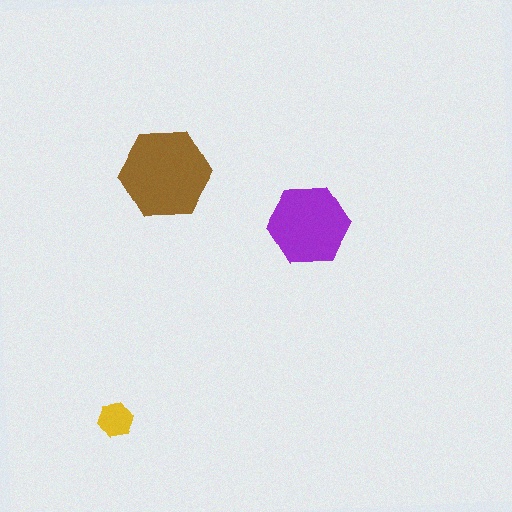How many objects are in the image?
There are 3 objects in the image.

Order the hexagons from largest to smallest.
the brown one, the purple one, the yellow one.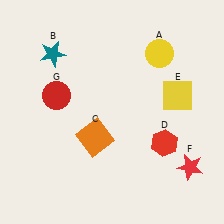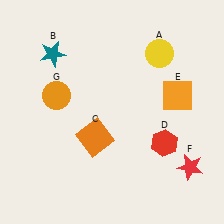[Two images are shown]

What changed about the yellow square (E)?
In Image 1, E is yellow. In Image 2, it changed to orange.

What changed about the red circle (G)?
In Image 1, G is red. In Image 2, it changed to orange.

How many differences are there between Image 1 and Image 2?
There are 2 differences between the two images.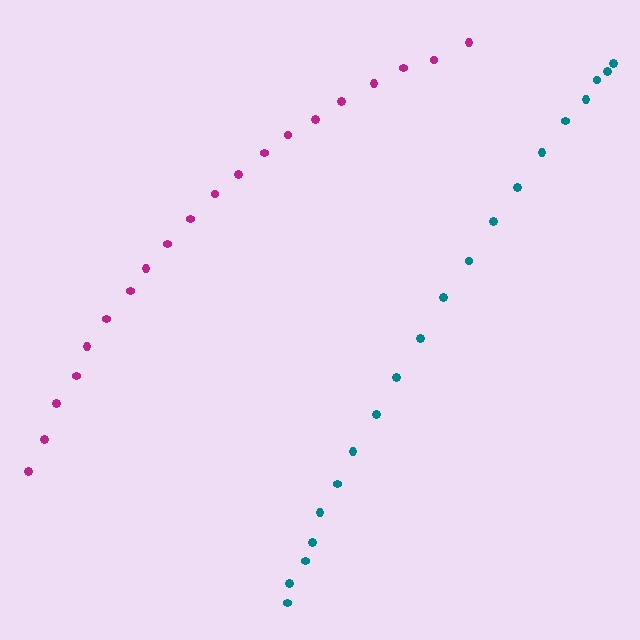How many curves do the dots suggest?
There are 2 distinct paths.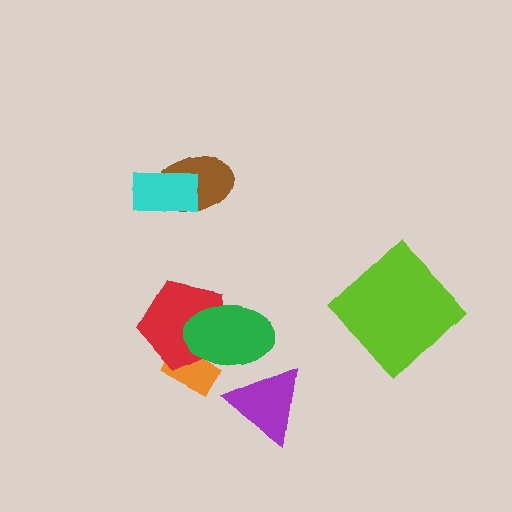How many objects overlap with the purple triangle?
1 object overlaps with the purple triangle.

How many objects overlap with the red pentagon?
2 objects overlap with the red pentagon.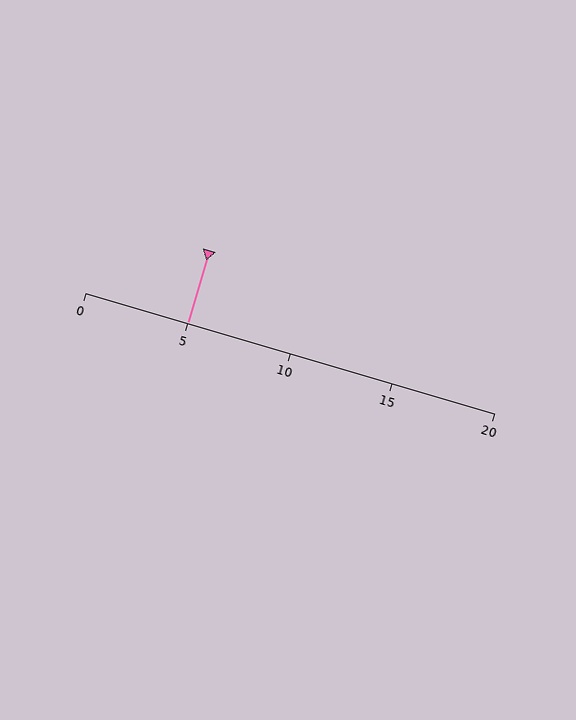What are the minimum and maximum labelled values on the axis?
The axis runs from 0 to 20.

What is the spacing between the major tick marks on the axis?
The major ticks are spaced 5 apart.